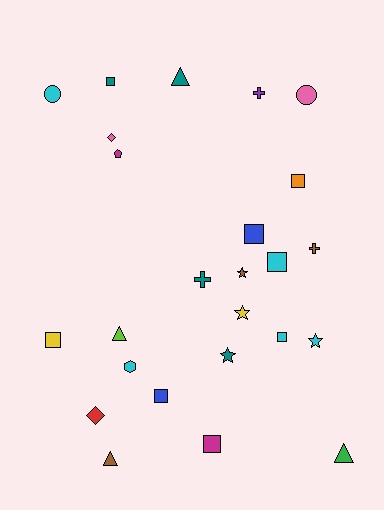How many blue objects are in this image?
There are 2 blue objects.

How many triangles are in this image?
There are 4 triangles.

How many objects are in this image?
There are 25 objects.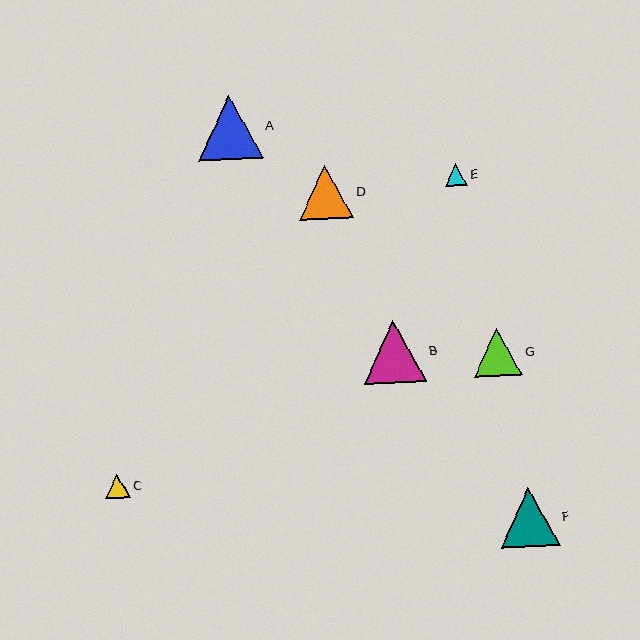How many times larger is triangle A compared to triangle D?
Triangle A is approximately 1.2 times the size of triangle D.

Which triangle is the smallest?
Triangle E is the smallest with a size of approximately 22 pixels.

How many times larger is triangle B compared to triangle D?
Triangle B is approximately 1.2 times the size of triangle D.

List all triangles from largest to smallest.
From largest to smallest: A, B, F, D, G, C, E.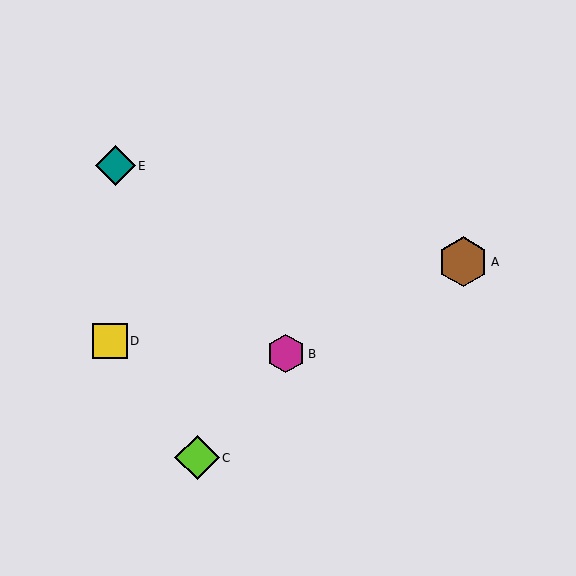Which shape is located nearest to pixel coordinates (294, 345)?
The magenta hexagon (labeled B) at (286, 354) is nearest to that location.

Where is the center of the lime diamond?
The center of the lime diamond is at (197, 458).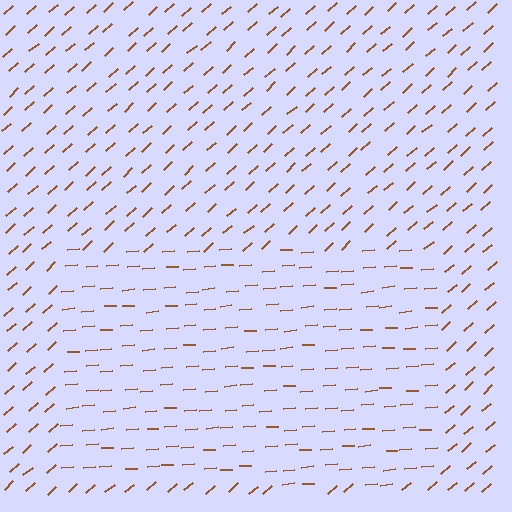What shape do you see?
I see a rectangle.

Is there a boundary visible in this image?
Yes, there is a texture boundary formed by a change in line orientation.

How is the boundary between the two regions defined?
The boundary is defined purely by a change in line orientation (approximately 37 degrees difference). All lines are the same color and thickness.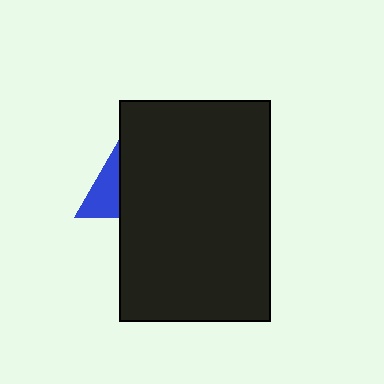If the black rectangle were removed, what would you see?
You would see the complete blue triangle.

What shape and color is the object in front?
The object in front is a black rectangle.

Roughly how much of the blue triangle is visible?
A small part of it is visible (roughly 32%).